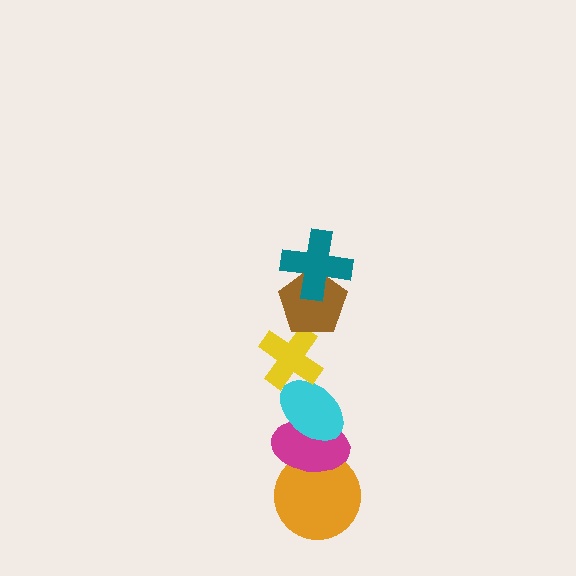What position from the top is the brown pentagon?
The brown pentagon is 2nd from the top.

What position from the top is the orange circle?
The orange circle is 6th from the top.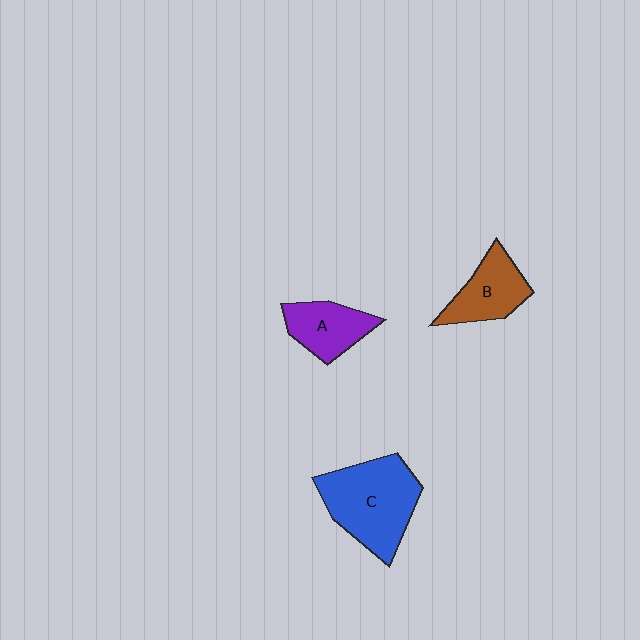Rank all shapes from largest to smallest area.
From largest to smallest: C (blue), B (brown), A (purple).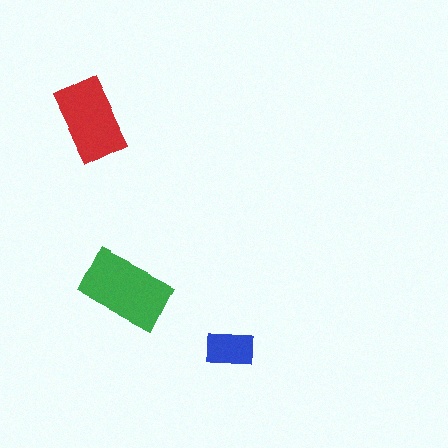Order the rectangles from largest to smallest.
the green one, the red one, the blue one.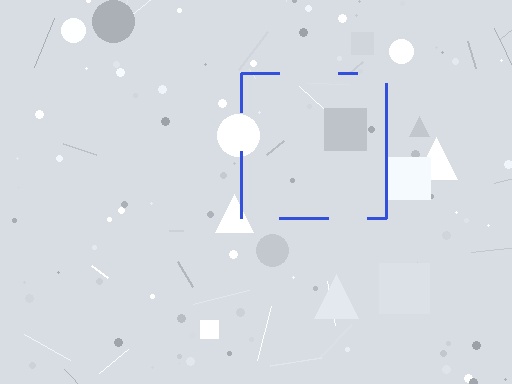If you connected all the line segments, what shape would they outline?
They would outline a square.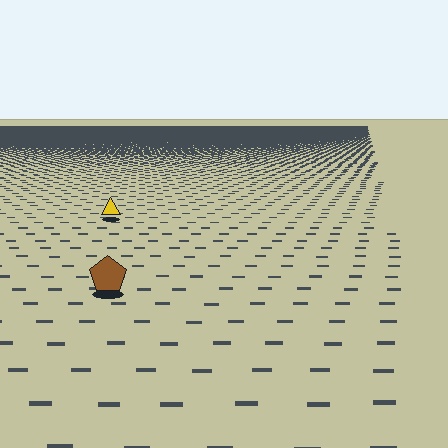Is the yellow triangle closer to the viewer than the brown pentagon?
No. The brown pentagon is closer — you can tell from the texture gradient: the ground texture is coarser near it.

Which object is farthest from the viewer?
The yellow triangle is farthest from the viewer. It appears smaller and the ground texture around it is denser.